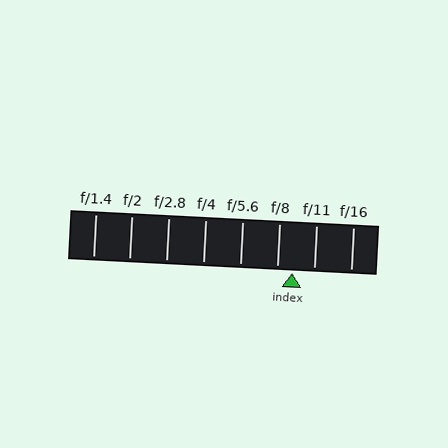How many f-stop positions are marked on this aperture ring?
There are 8 f-stop positions marked.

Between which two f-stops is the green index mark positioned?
The index mark is between f/8 and f/11.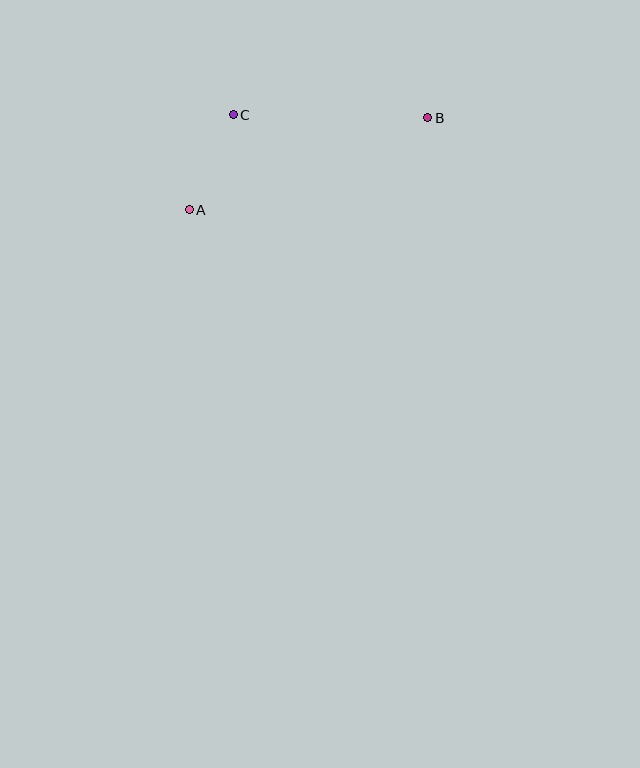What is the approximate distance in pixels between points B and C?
The distance between B and C is approximately 195 pixels.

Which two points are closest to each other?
Points A and C are closest to each other.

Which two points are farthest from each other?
Points A and B are farthest from each other.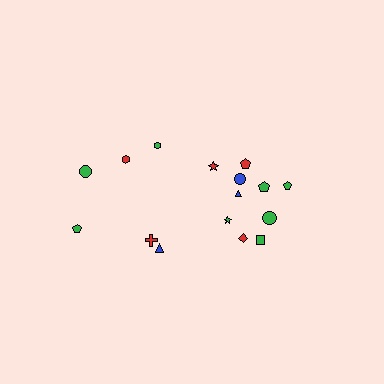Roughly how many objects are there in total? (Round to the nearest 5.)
Roughly 15 objects in total.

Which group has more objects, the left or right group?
The right group.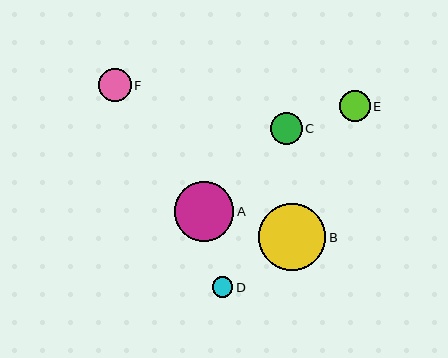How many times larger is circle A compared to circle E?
Circle A is approximately 1.9 times the size of circle E.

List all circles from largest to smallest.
From largest to smallest: B, A, F, C, E, D.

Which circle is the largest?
Circle B is the largest with a size of approximately 67 pixels.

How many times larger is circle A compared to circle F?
Circle A is approximately 1.8 times the size of circle F.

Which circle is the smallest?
Circle D is the smallest with a size of approximately 20 pixels.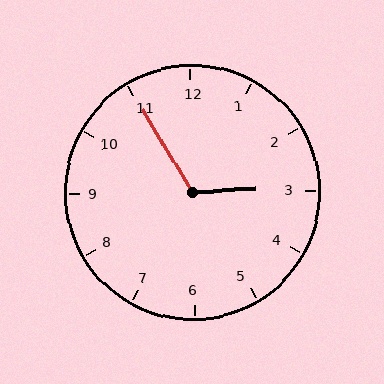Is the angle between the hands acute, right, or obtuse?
It is obtuse.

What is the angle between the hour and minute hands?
Approximately 118 degrees.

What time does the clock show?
2:55.